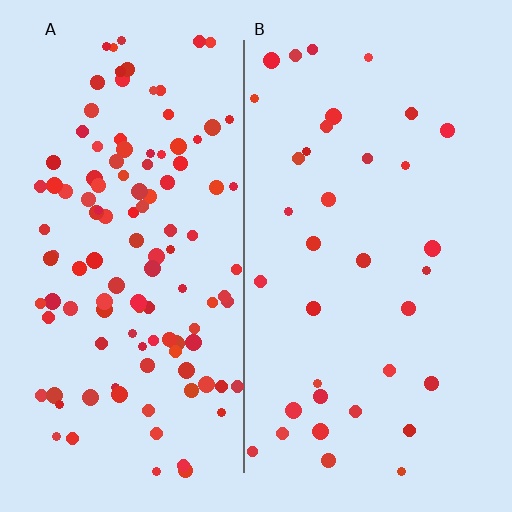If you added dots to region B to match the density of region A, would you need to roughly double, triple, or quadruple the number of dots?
Approximately triple.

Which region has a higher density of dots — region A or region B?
A (the left).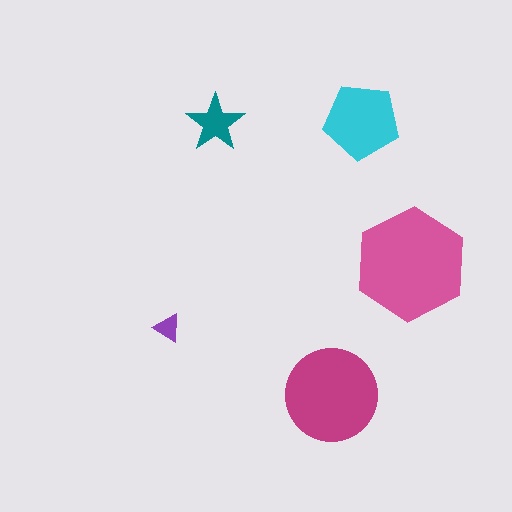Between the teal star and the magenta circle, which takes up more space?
The magenta circle.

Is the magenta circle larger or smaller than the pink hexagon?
Smaller.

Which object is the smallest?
The purple triangle.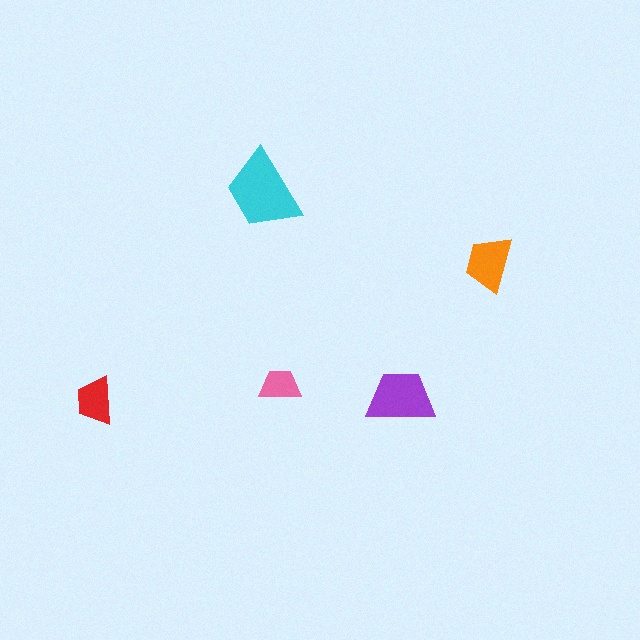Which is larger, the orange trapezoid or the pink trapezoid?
The orange one.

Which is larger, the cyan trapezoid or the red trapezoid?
The cyan one.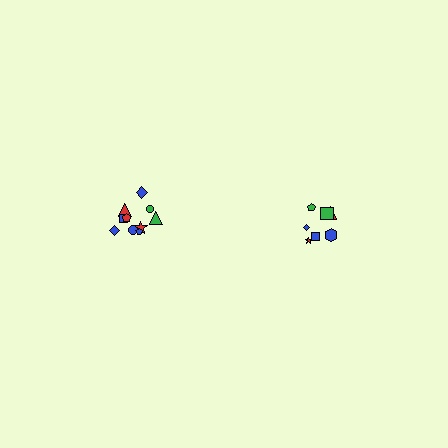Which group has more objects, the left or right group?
The left group.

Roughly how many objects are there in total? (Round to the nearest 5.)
Roughly 20 objects in total.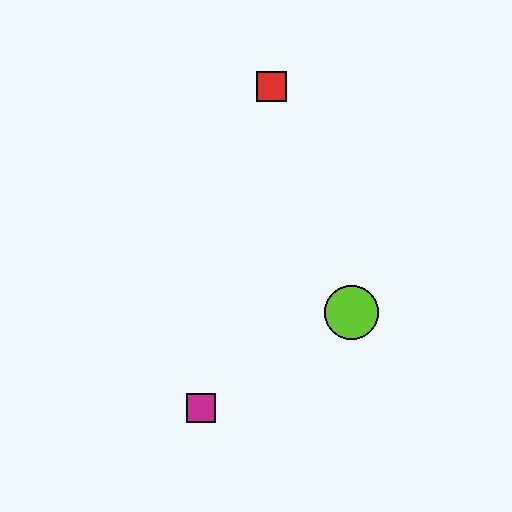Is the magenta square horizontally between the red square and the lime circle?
No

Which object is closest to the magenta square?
The lime circle is closest to the magenta square.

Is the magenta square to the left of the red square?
Yes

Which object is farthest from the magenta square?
The red square is farthest from the magenta square.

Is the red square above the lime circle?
Yes